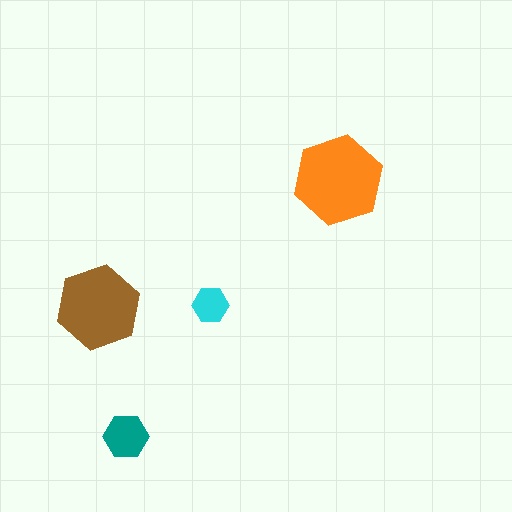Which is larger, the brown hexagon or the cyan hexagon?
The brown one.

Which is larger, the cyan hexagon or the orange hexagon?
The orange one.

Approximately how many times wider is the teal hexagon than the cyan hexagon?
About 1.5 times wider.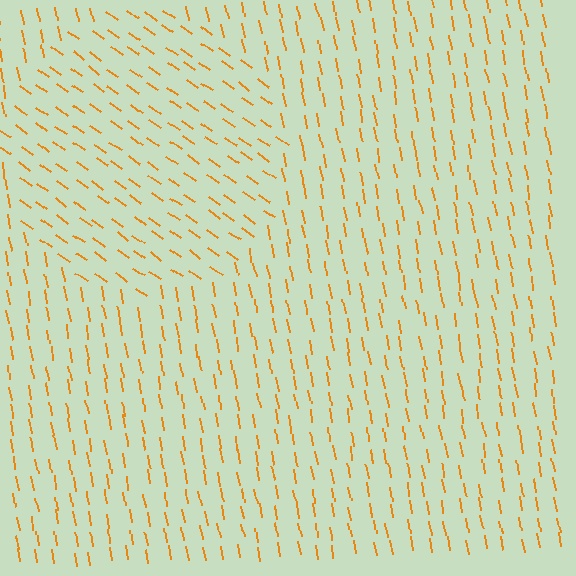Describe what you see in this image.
The image is filled with small orange line segments. A circle region in the image has lines oriented differently from the surrounding lines, creating a visible texture boundary.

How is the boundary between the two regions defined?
The boundary is defined purely by a change in line orientation (approximately 45 degrees difference). All lines are the same color and thickness.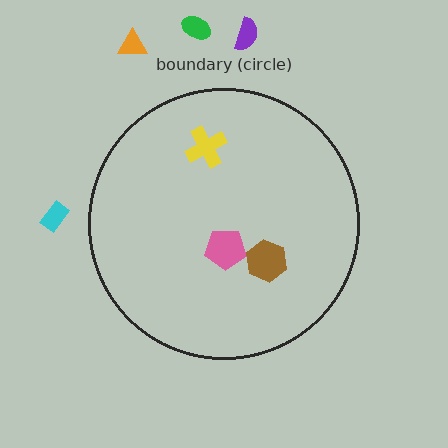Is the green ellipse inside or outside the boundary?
Outside.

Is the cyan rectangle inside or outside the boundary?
Outside.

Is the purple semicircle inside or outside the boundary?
Outside.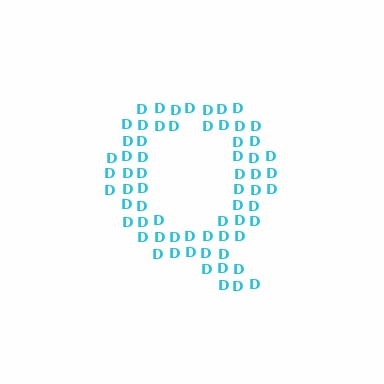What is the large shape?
The large shape is the letter Q.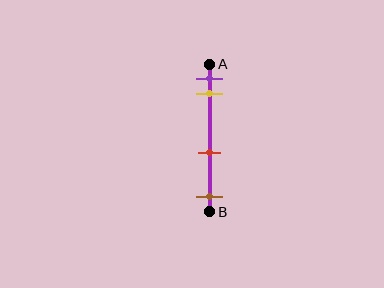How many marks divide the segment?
There are 4 marks dividing the segment.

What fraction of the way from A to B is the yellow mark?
The yellow mark is approximately 20% (0.2) of the way from A to B.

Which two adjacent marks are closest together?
The purple and yellow marks are the closest adjacent pair.